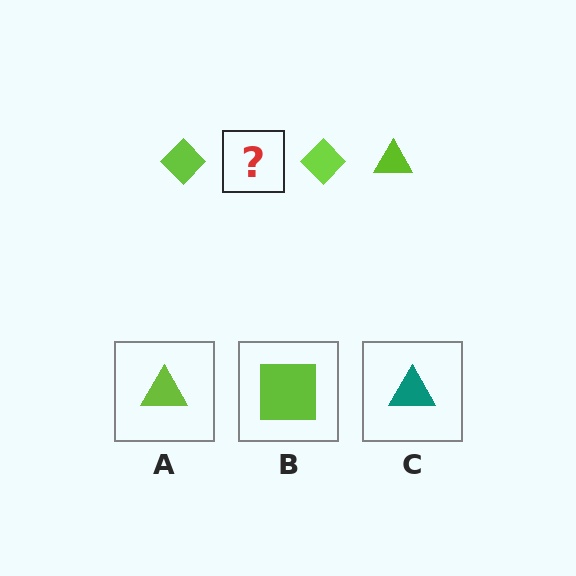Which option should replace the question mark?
Option A.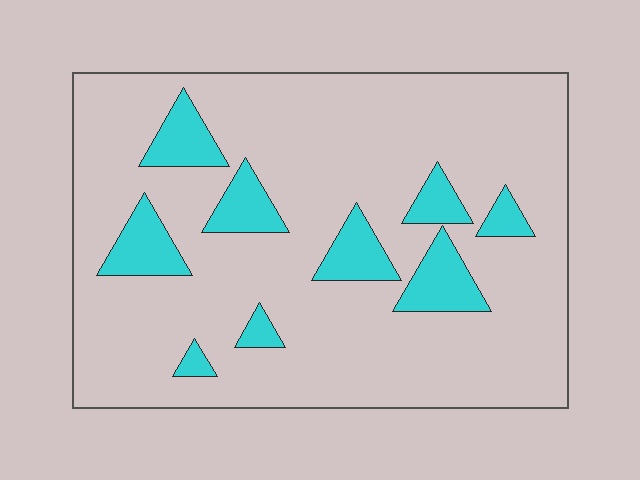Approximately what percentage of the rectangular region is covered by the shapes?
Approximately 15%.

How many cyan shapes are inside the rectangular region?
9.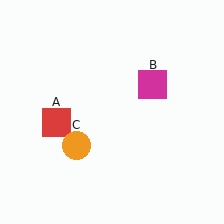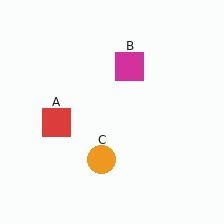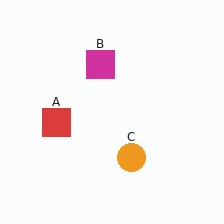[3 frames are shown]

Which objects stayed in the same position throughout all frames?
Red square (object A) remained stationary.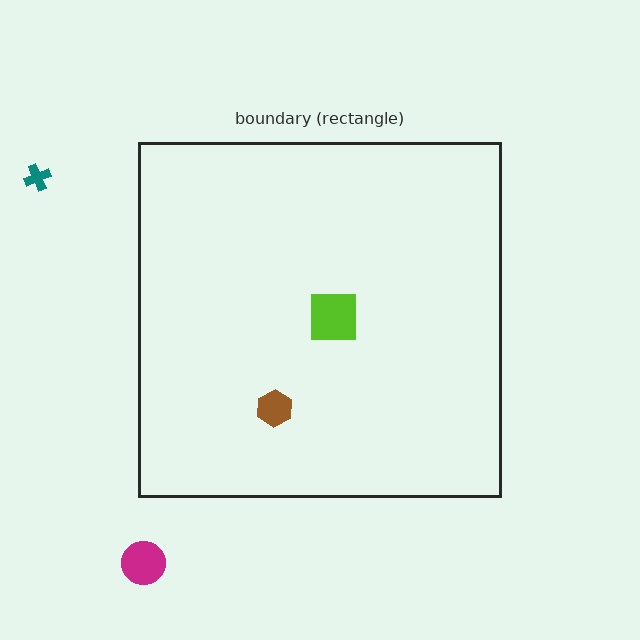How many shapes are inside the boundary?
2 inside, 2 outside.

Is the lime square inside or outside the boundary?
Inside.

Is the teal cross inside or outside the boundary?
Outside.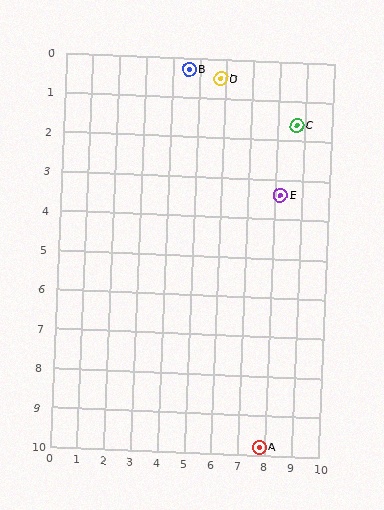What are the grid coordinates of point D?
Point D is at approximately (5.8, 0.5).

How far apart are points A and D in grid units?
Points A and D are about 9.5 grid units apart.